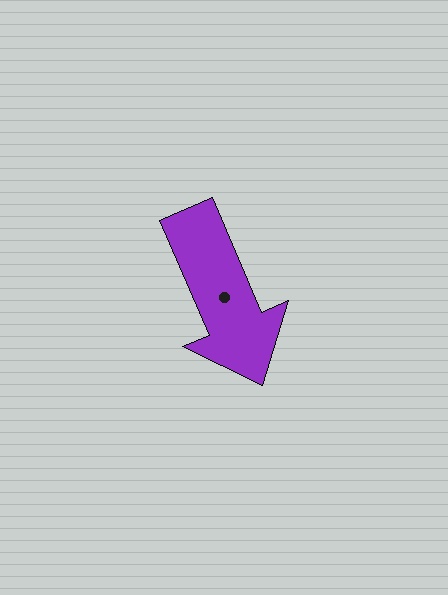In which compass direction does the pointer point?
Southeast.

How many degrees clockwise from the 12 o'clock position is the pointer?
Approximately 156 degrees.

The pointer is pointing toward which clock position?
Roughly 5 o'clock.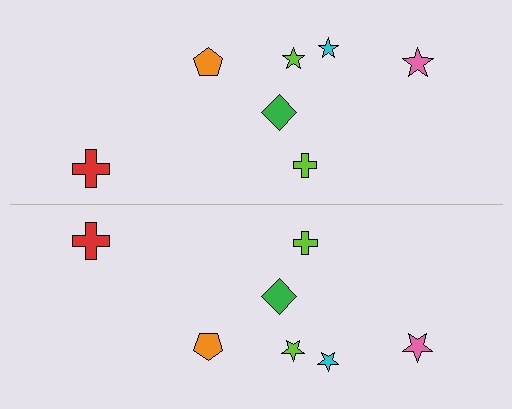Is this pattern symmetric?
Yes, this pattern has bilateral (reflection) symmetry.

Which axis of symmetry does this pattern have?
The pattern has a horizontal axis of symmetry running through the center of the image.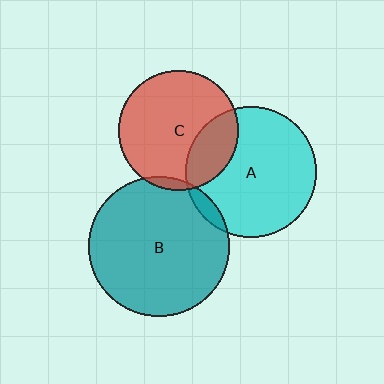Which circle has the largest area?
Circle B (teal).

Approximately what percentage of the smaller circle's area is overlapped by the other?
Approximately 5%.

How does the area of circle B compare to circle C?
Approximately 1.4 times.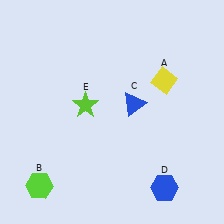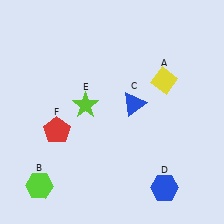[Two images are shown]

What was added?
A red pentagon (F) was added in Image 2.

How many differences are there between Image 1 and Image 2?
There is 1 difference between the two images.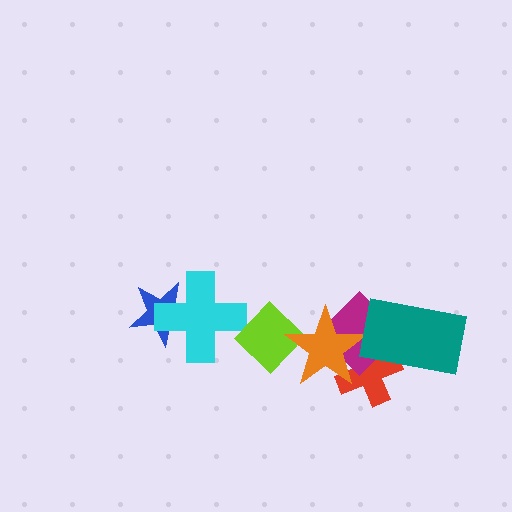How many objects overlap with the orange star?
3 objects overlap with the orange star.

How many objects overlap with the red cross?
3 objects overlap with the red cross.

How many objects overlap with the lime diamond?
1 object overlaps with the lime diamond.